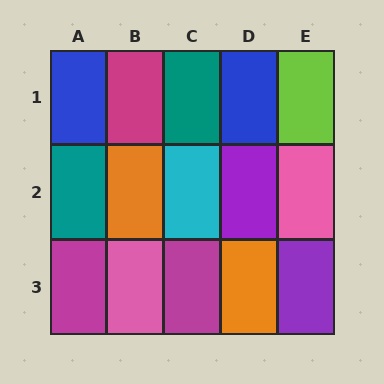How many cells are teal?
2 cells are teal.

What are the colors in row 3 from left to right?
Magenta, pink, magenta, orange, purple.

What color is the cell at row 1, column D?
Blue.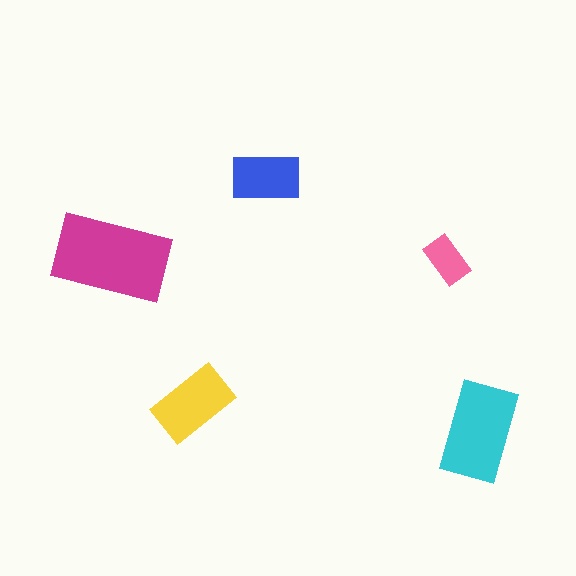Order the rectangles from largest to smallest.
the magenta one, the cyan one, the yellow one, the blue one, the pink one.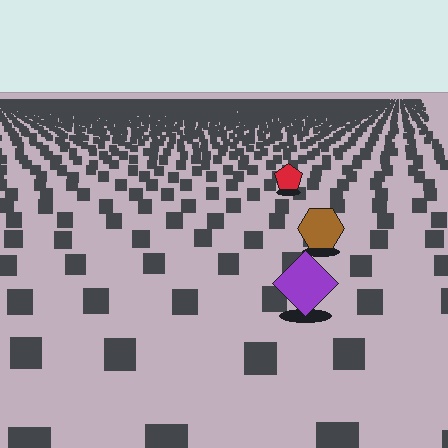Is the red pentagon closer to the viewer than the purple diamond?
No. The purple diamond is closer — you can tell from the texture gradient: the ground texture is coarser near it.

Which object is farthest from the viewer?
The red pentagon is farthest from the viewer. It appears smaller and the ground texture around it is denser.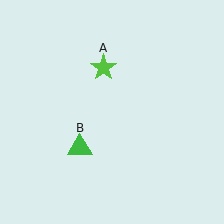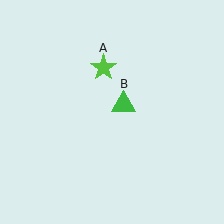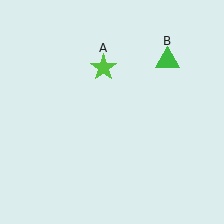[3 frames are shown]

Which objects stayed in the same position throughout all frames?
Lime star (object A) remained stationary.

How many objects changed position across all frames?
1 object changed position: green triangle (object B).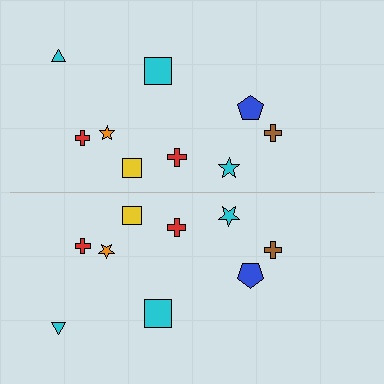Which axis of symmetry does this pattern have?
The pattern has a horizontal axis of symmetry running through the center of the image.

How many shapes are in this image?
There are 18 shapes in this image.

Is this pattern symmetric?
Yes, this pattern has bilateral (reflection) symmetry.